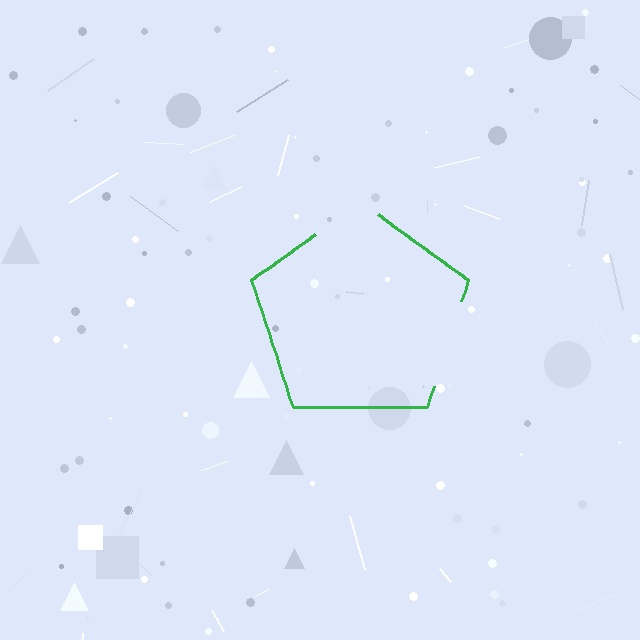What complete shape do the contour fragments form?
The contour fragments form a pentagon.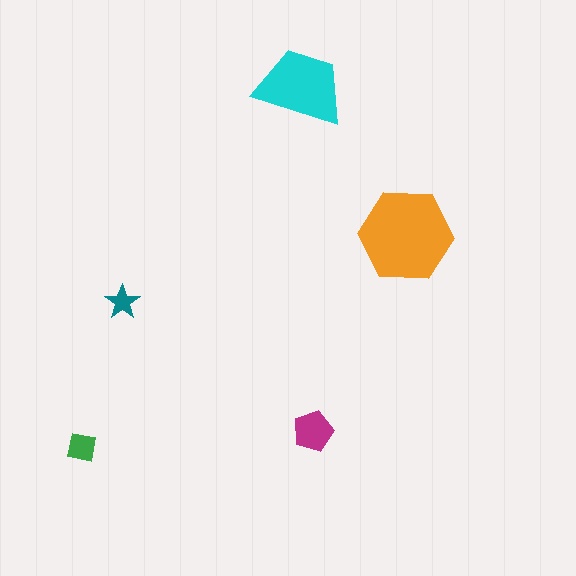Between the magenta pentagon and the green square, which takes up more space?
The magenta pentagon.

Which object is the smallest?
The teal star.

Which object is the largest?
The orange hexagon.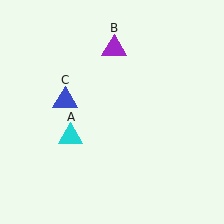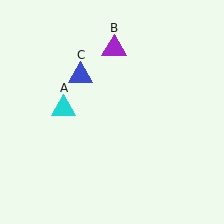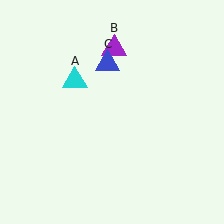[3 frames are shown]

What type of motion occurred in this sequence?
The cyan triangle (object A), blue triangle (object C) rotated clockwise around the center of the scene.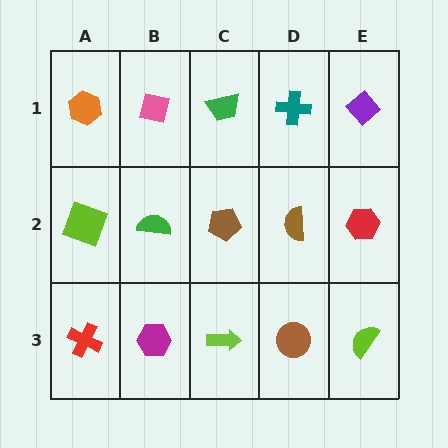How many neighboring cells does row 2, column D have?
4.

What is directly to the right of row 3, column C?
A brown circle.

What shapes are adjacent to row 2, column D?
A teal cross (row 1, column D), a brown circle (row 3, column D), a brown pentagon (row 2, column C), a red hexagon (row 2, column E).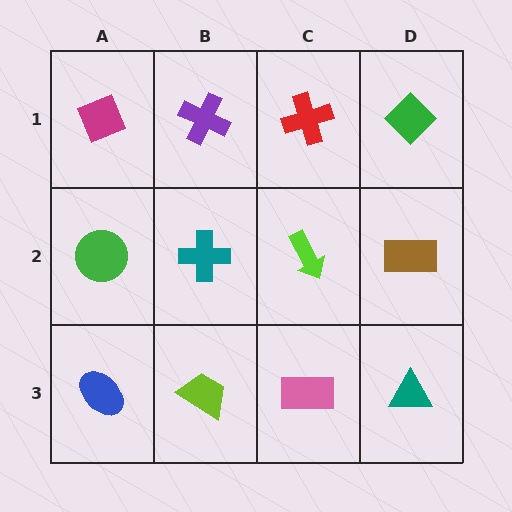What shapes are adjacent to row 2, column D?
A green diamond (row 1, column D), a teal triangle (row 3, column D), a lime arrow (row 2, column C).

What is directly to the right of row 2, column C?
A brown rectangle.